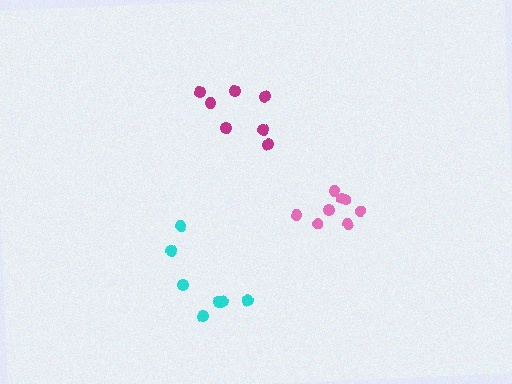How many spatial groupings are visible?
There are 3 spatial groupings.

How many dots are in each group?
Group 1: 7 dots, Group 2: 8 dots, Group 3: 7 dots (22 total).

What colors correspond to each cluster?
The clusters are colored: magenta, pink, cyan.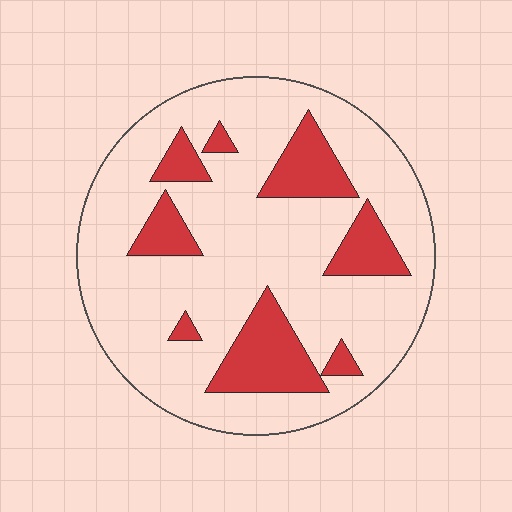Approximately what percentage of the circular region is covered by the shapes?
Approximately 20%.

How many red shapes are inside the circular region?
8.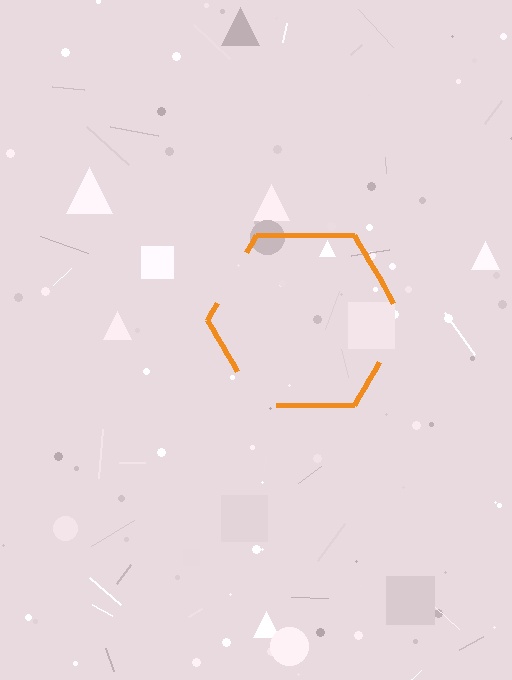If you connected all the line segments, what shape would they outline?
They would outline a hexagon.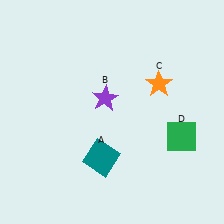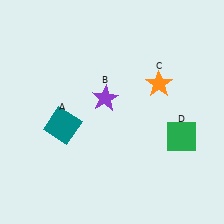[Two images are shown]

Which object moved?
The teal square (A) moved left.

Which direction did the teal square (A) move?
The teal square (A) moved left.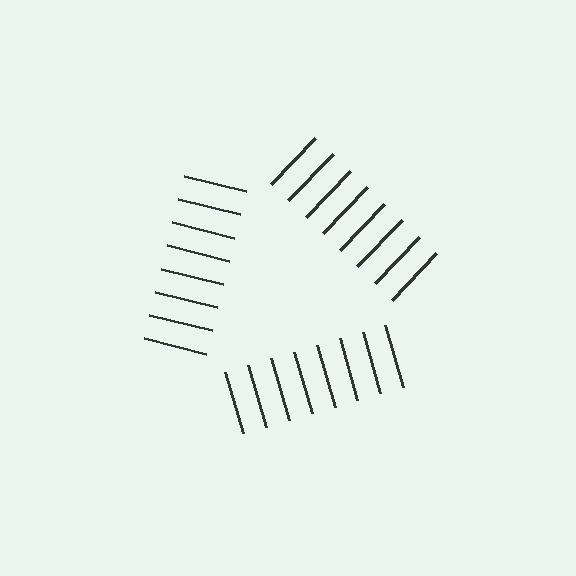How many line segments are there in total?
24 — 8 along each of the 3 edges.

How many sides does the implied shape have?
3 sides — the line-ends trace a triangle.